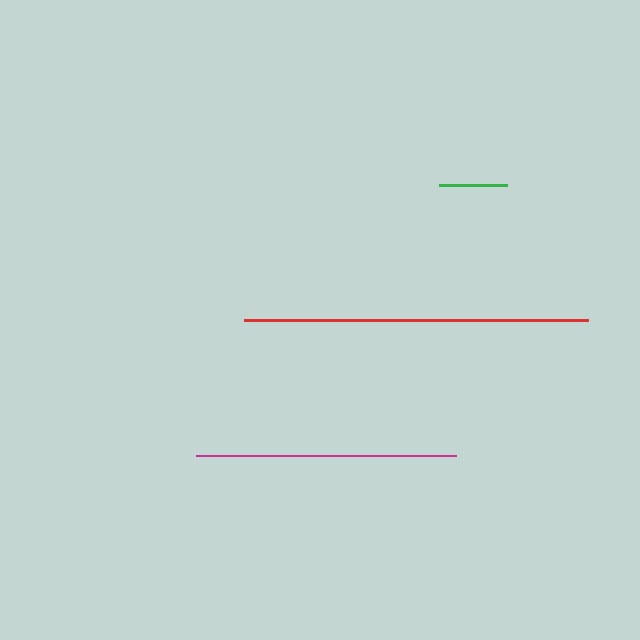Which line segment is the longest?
The red line is the longest at approximately 345 pixels.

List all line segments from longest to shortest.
From longest to shortest: red, magenta, green.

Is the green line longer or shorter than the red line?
The red line is longer than the green line.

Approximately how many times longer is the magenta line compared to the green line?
The magenta line is approximately 3.8 times the length of the green line.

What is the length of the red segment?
The red segment is approximately 345 pixels long.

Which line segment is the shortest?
The green line is the shortest at approximately 68 pixels.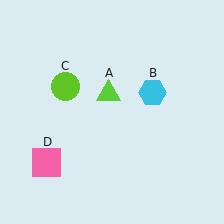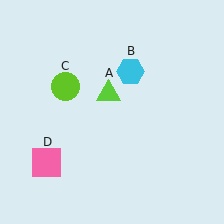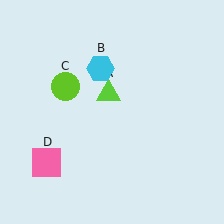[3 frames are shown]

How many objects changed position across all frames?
1 object changed position: cyan hexagon (object B).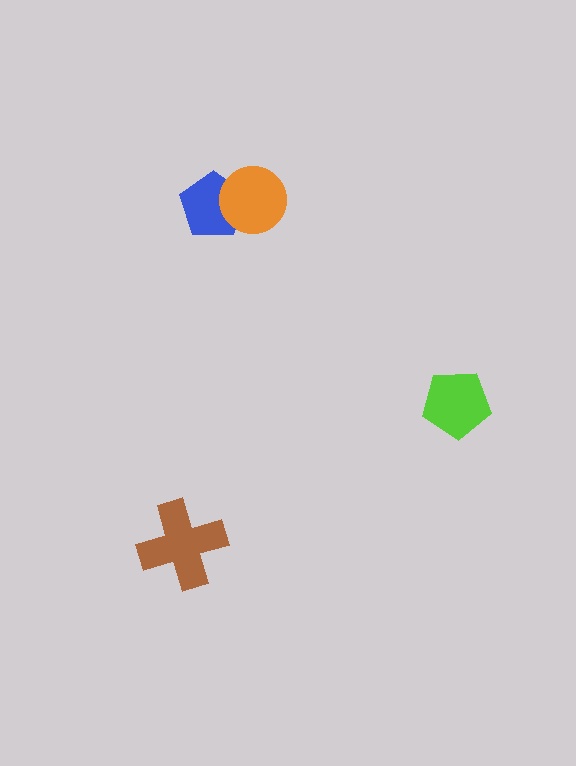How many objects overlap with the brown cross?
0 objects overlap with the brown cross.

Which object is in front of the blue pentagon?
The orange circle is in front of the blue pentagon.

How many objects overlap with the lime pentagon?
0 objects overlap with the lime pentagon.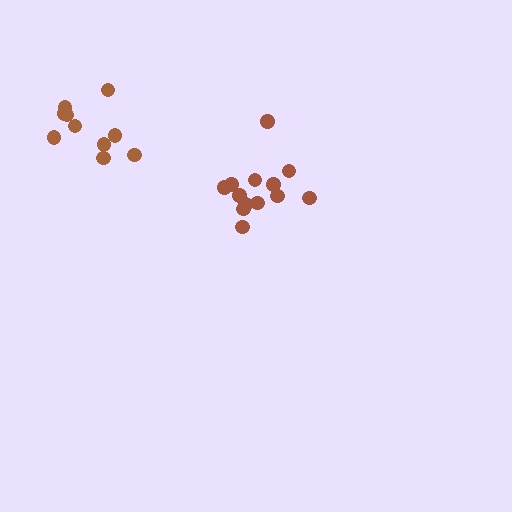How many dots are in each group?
Group 1: 13 dots, Group 2: 10 dots (23 total).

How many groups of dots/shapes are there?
There are 2 groups.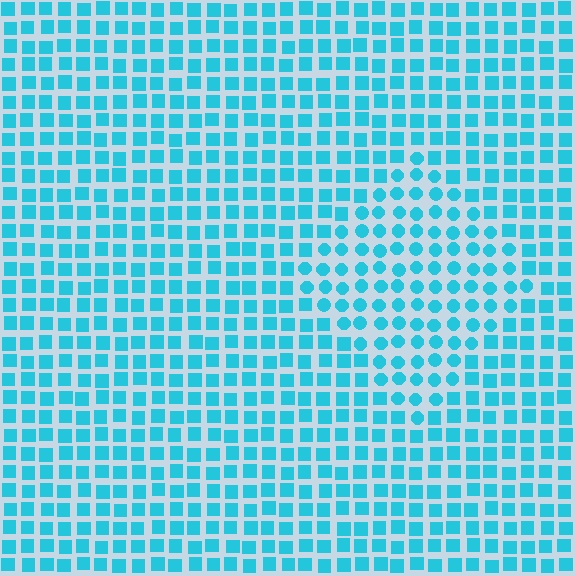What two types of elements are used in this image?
The image uses circles inside the diamond region and squares outside it.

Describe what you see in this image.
The image is filled with small cyan elements arranged in a uniform grid. A diamond-shaped region contains circles, while the surrounding area contains squares. The boundary is defined purely by the change in element shape.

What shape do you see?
I see a diamond.